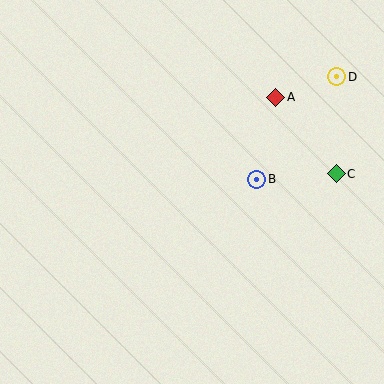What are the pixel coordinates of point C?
Point C is at (336, 174).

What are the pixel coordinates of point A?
Point A is at (276, 97).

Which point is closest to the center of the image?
Point B at (257, 179) is closest to the center.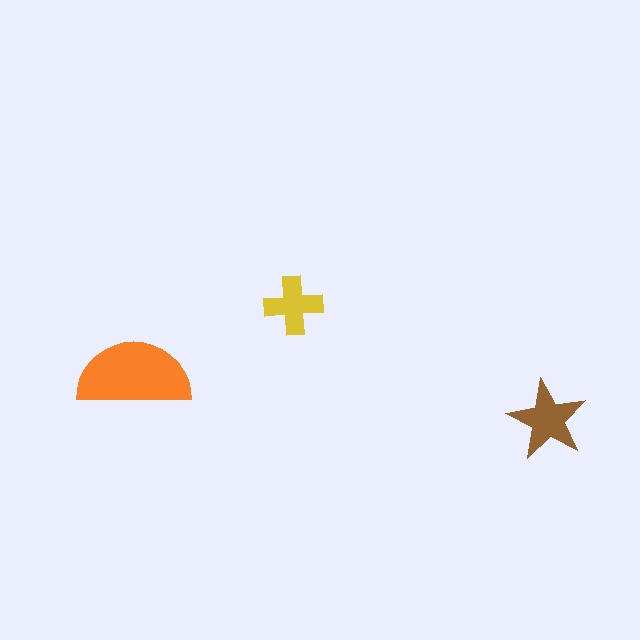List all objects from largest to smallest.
The orange semicircle, the brown star, the yellow cross.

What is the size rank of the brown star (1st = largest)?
2nd.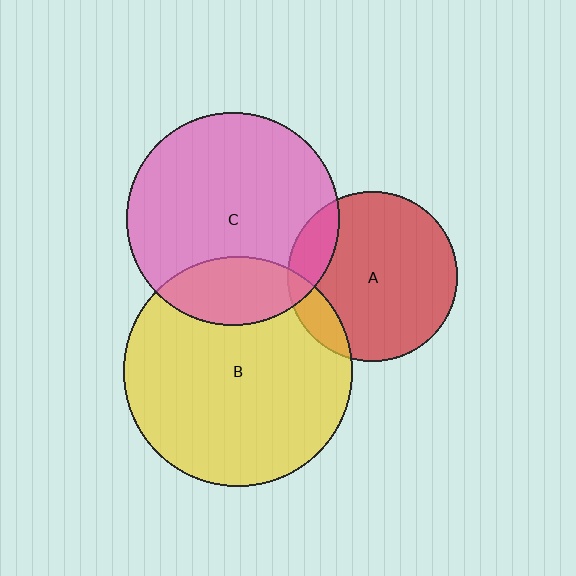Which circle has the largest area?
Circle B (yellow).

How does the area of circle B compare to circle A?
Approximately 1.8 times.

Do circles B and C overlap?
Yes.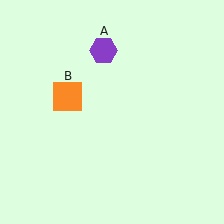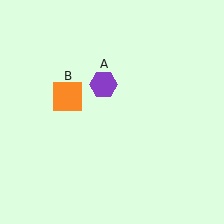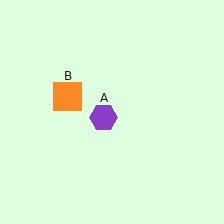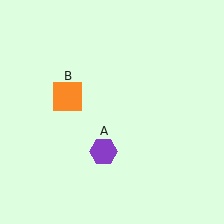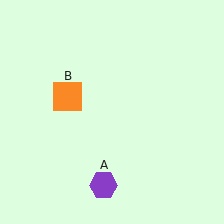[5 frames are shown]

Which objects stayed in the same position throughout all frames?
Orange square (object B) remained stationary.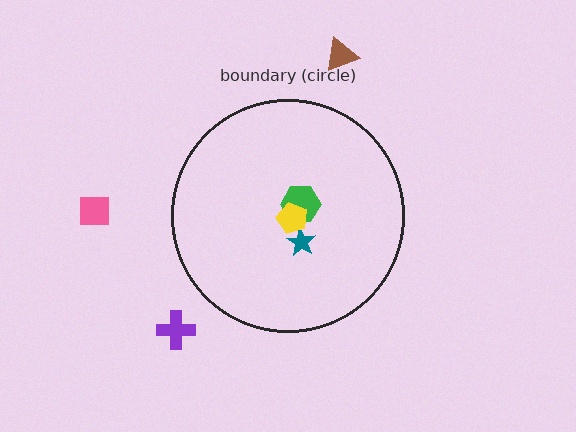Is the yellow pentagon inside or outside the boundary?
Inside.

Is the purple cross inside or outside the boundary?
Outside.